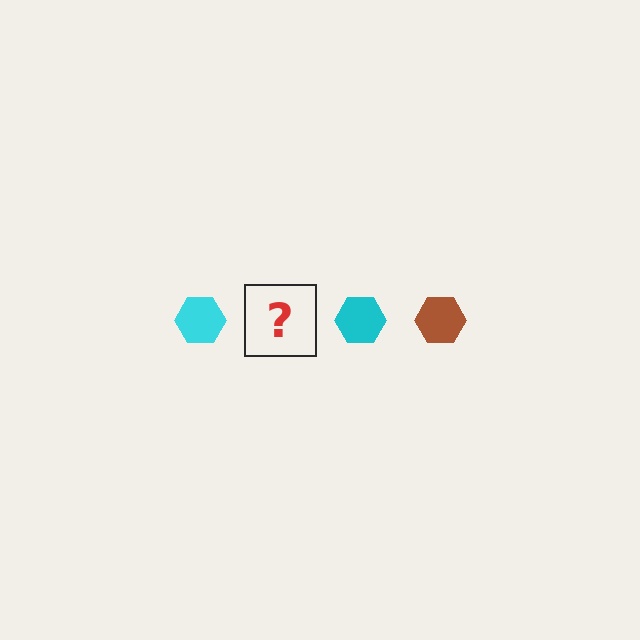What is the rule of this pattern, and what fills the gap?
The rule is that the pattern cycles through cyan, brown hexagons. The gap should be filled with a brown hexagon.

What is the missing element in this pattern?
The missing element is a brown hexagon.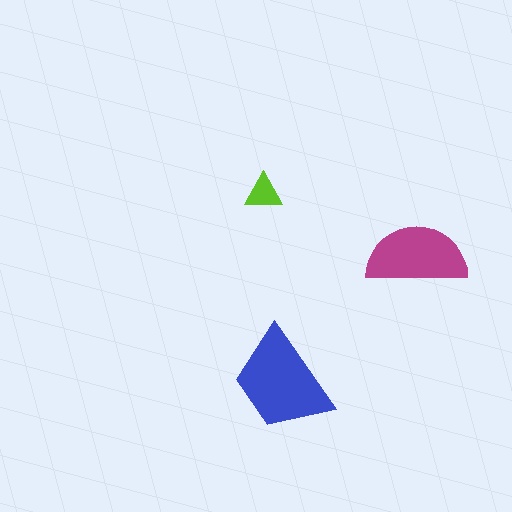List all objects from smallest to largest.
The lime triangle, the magenta semicircle, the blue trapezoid.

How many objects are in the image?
There are 3 objects in the image.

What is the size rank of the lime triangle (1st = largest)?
3rd.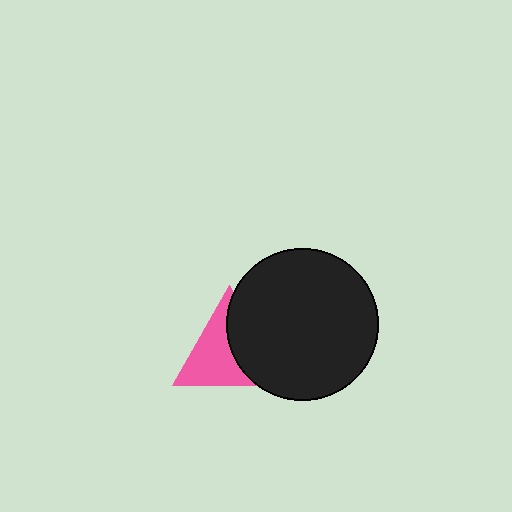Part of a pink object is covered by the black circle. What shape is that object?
It is a triangle.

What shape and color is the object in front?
The object in front is a black circle.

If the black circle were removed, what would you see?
You would see the complete pink triangle.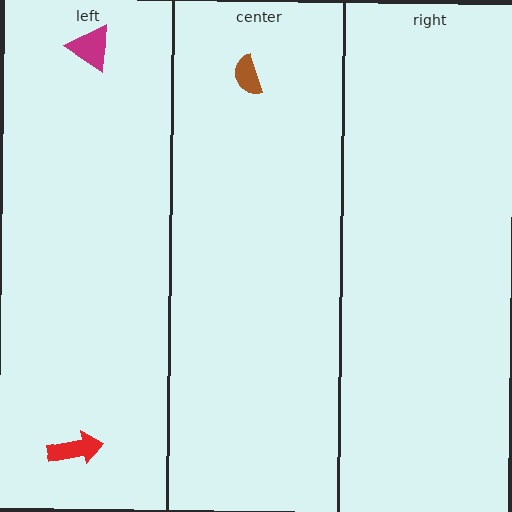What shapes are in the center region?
The brown semicircle.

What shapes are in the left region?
The magenta triangle, the red arrow.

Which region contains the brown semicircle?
The center region.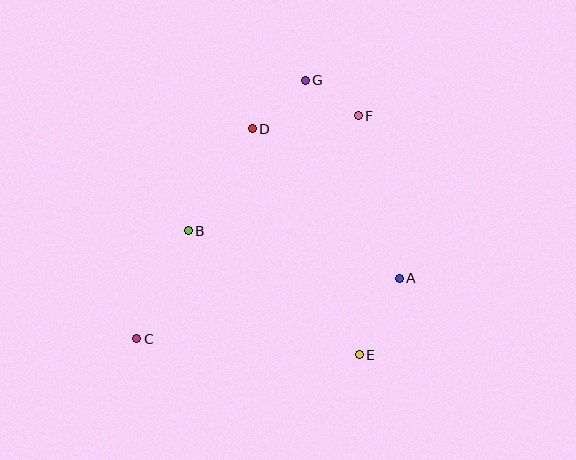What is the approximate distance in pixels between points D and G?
The distance between D and G is approximately 72 pixels.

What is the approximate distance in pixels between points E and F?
The distance between E and F is approximately 239 pixels.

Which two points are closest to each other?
Points F and G are closest to each other.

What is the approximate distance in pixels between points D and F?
The distance between D and F is approximately 107 pixels.